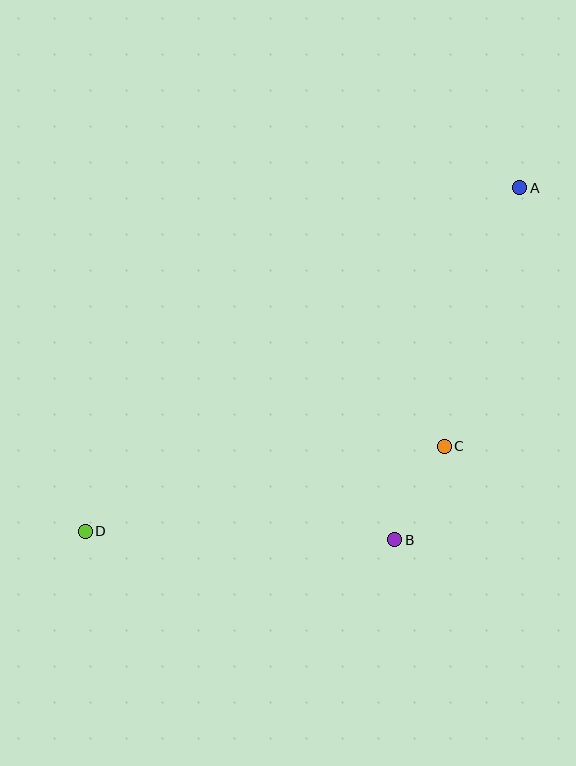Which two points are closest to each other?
Points B and C are closest to each other.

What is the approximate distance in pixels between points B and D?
The distance between B and D is approximately 309 pixels.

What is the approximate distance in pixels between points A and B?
The distance between A and B is approximately 374 pixels.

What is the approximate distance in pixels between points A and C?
The distance between A and C is approximately 269 pixels.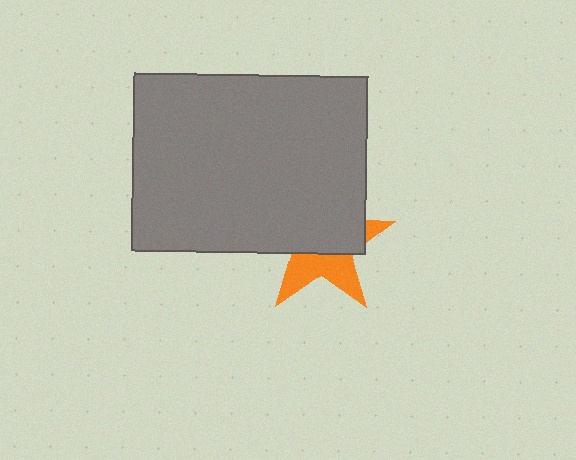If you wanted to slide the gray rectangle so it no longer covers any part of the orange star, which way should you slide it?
Slide it up — that is the most direct way to separate the two shapes.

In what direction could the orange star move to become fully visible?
The orange star could move down. That would shift it out from behind the gray rectangle entirely.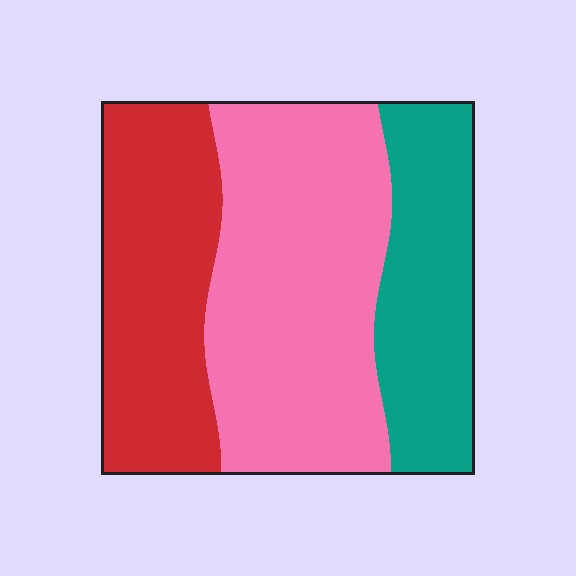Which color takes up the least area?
Teal, at roughly 25%.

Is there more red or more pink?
Pink.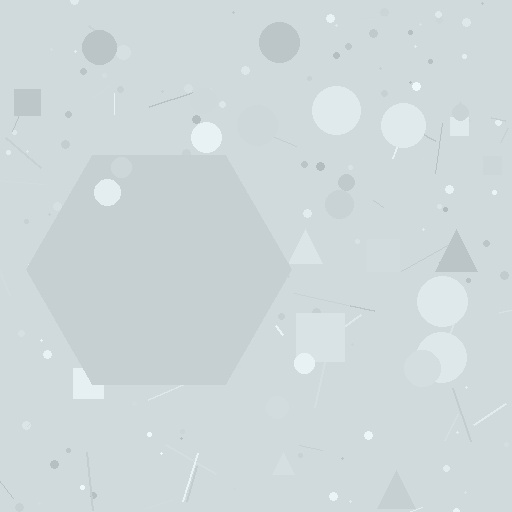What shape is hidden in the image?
A hexagon is hidden in the image.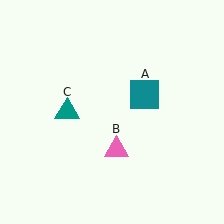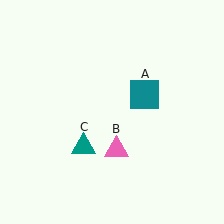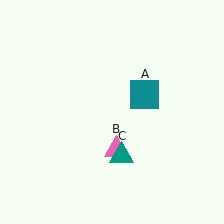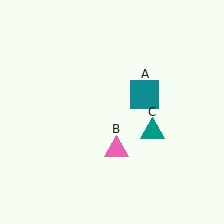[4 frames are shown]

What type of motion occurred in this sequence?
The teal triangle (object C) rotated counterclockwise around the center of the scene.